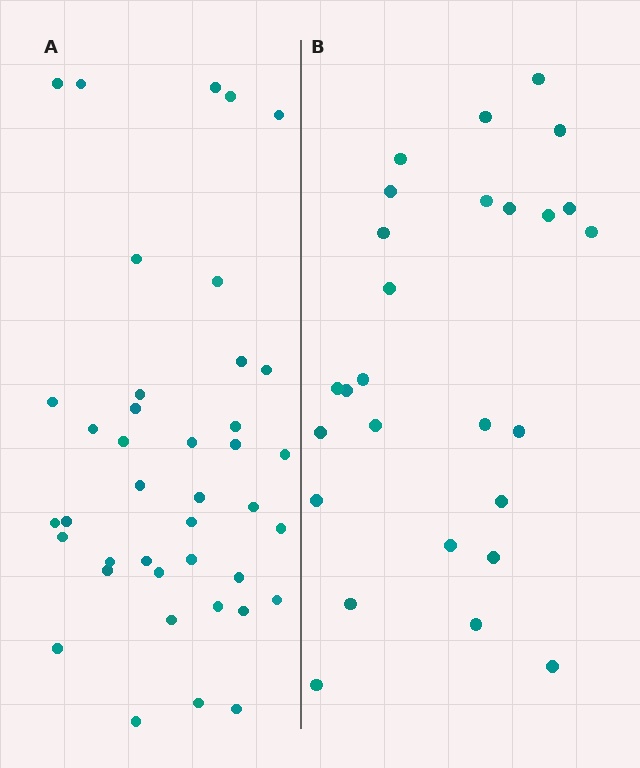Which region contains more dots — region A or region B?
Region A (the left region) has more dots.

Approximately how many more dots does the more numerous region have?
Region A has approximately 15 more dots than region B.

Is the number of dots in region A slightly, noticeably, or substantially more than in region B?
Region A has substantially more. The ratio is roughly 1.5 to 1.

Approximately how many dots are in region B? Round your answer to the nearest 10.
About 30 dots. (The exact count is 27, which rounds to 30.)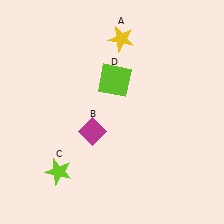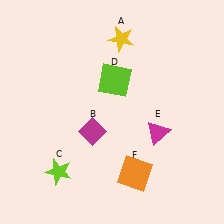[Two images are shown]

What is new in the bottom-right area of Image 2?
A magenta triangle (E) was added in the bottom-right area of Image 2.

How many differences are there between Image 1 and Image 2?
There are 2 differences between the two images.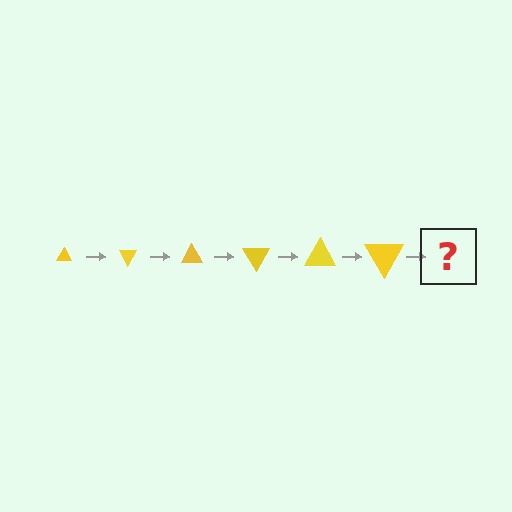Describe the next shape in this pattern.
It should be a triangle, larger than the previous one and rotated 360 degrees from the start.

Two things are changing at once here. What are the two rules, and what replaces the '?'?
The two rules are that the triangle grows larger each step and it rotates 60 degrees each step. The '?' should be a triangle, larger than the previous one and rotated 360 degrees from the start.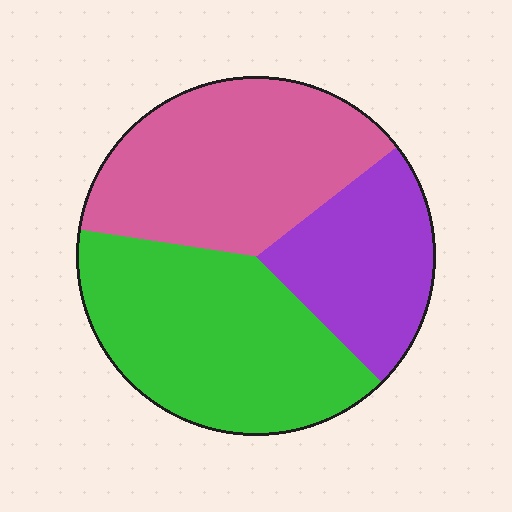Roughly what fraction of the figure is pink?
Pink takes up between a third and a half of the figure.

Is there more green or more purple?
Green.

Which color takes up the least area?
Purple, at roughly 25%.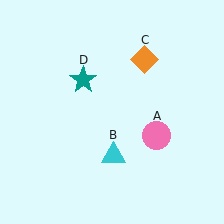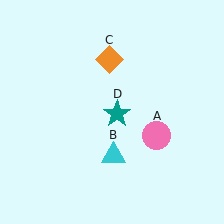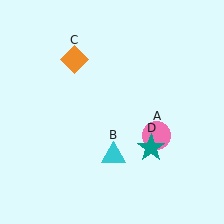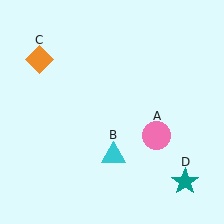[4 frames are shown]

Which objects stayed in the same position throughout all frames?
Pink circle (object A) and cyan triangle (object B) remained stationary.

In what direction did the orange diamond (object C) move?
The orange diamond (object C) moved left.